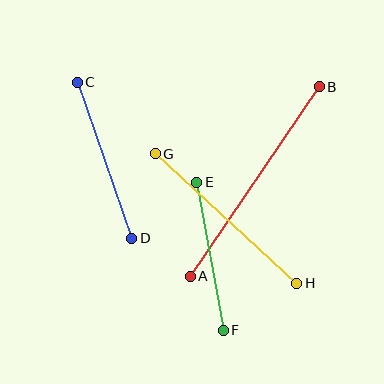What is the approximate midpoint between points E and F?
The midpoint is at approximately (210, 256) pixels.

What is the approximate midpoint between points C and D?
The midpoint is at approximately (104, 160) pixels.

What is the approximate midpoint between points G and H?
The midpoint is at approximately (226, 218) pixels.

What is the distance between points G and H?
The distance is approximately 192 pixels.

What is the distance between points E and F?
The distance is approximately 150 pixels.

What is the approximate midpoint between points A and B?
The midpoint is at approximately (255, 181) pixels.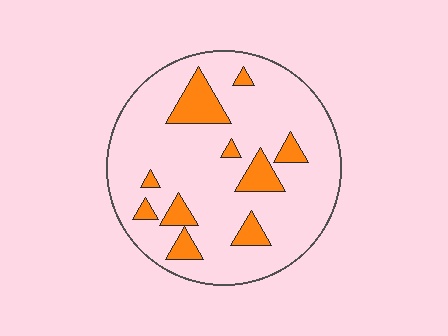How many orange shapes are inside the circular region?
10.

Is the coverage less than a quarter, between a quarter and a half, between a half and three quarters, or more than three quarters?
Less than a quarter.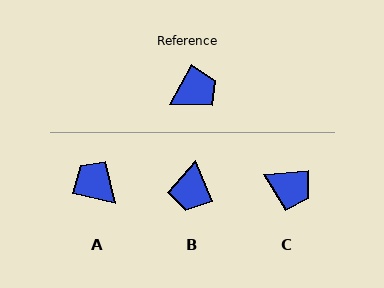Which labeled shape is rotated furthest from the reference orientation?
B, about 129 degrees away.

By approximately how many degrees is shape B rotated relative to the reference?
Approximately 129 degrees clockwise.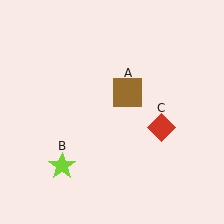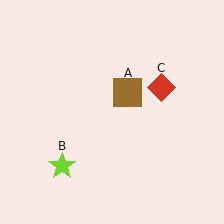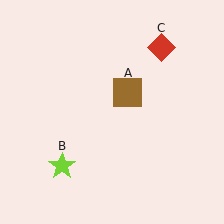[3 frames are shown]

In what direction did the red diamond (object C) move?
The red diamond (object C) moved up.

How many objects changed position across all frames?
1 object changed position: red diamond (object C).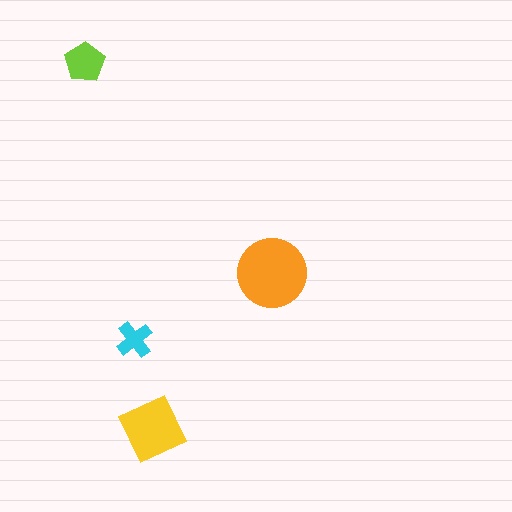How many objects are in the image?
There are 4 objects in the image.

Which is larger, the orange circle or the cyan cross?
The orange circle.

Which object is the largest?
The orange circle.